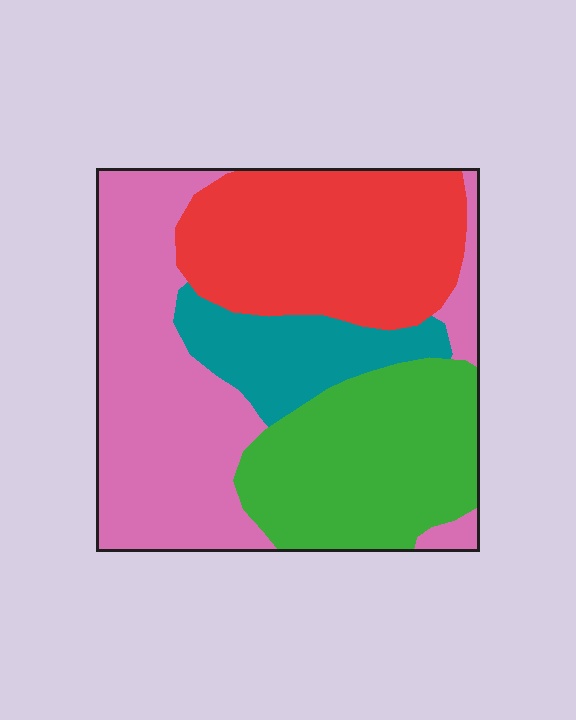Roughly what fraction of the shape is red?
Red takes up about one quarter (1/4) of the shape.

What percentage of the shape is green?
Green takes up between a sixth and a third of the shape.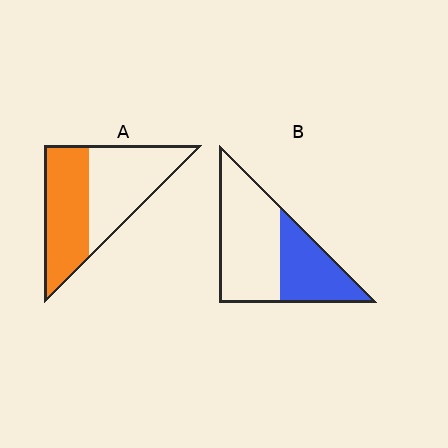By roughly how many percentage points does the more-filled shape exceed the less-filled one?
By roughly 10 percentage points (A over B).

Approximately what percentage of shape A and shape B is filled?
A is approximately 50% and B is approximately 40%.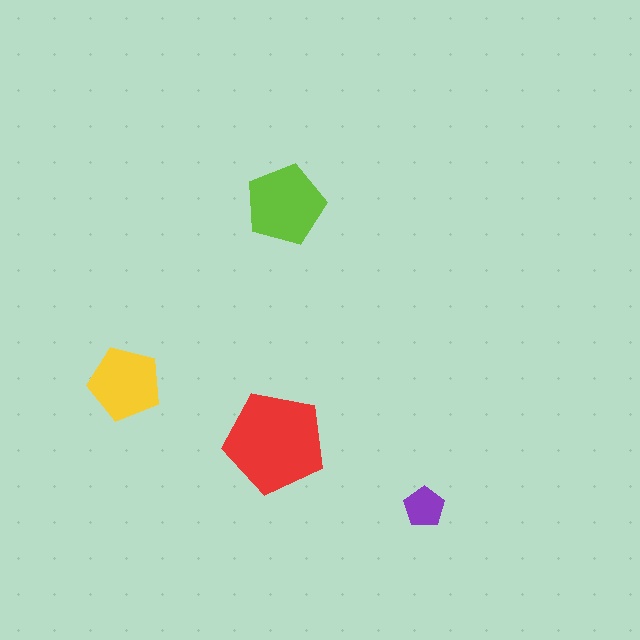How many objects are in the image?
There are 4 objects in the image.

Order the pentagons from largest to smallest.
the red one, the lime one, the yellow one, the purple one.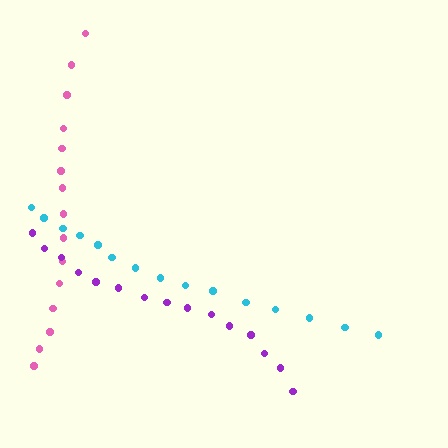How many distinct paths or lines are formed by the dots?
There are 3 distinct paths.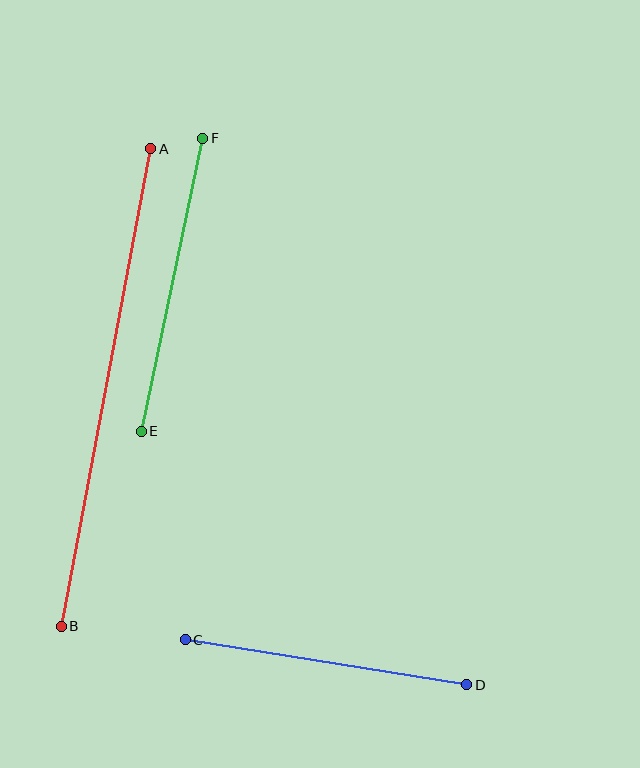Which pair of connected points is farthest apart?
Points A and B are farthest apart.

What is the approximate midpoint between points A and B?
The midpoint is at approximately (106, 388) pixels.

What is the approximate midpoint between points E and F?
The midpoint is at approximately (172, 285) pixels.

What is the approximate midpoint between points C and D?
The midpoint is at approximately (326, 662) pixels.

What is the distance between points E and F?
The distance is approximately 299 pixels.